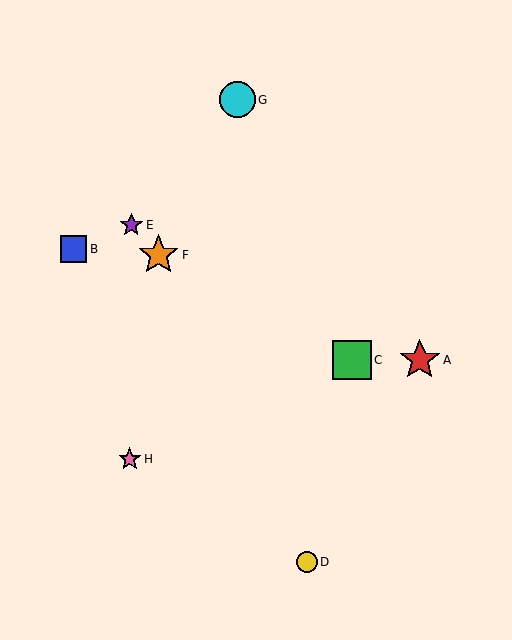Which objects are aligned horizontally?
Objects A, C are aligned horizontally.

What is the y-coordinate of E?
Object E is at y≈225.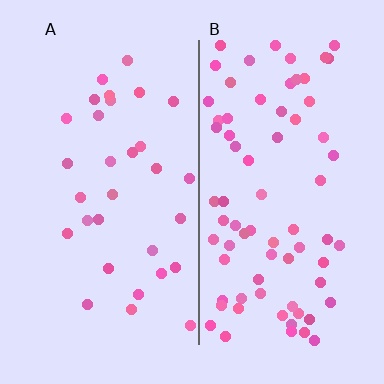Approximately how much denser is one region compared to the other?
Approximately 2.4× — region B over region A.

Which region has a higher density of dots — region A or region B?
B (the right).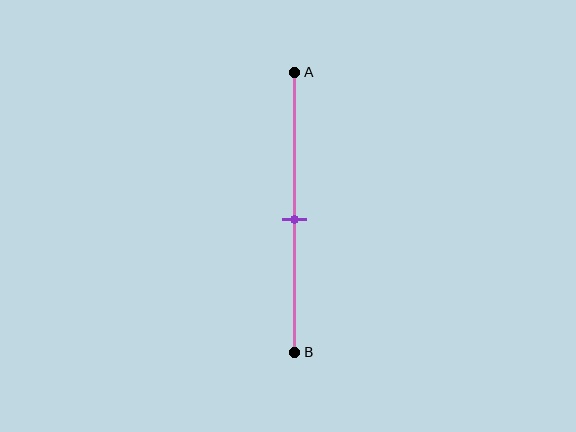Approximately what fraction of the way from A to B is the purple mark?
The purple mark is approximately 55% of the way from A to B.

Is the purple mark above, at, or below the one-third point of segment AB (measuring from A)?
The purple mark is below the one-third point of segment AB.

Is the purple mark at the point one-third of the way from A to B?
No, the mark is at about 55% from A, not at the 33% one-third point.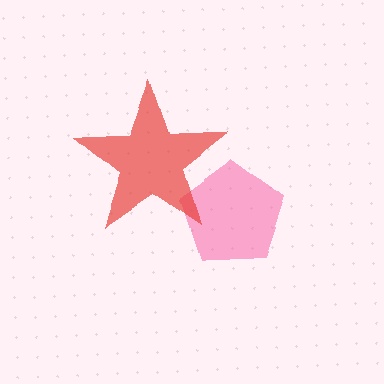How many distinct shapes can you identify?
There are 2 distinct shapes: a pink pentagon, a red star.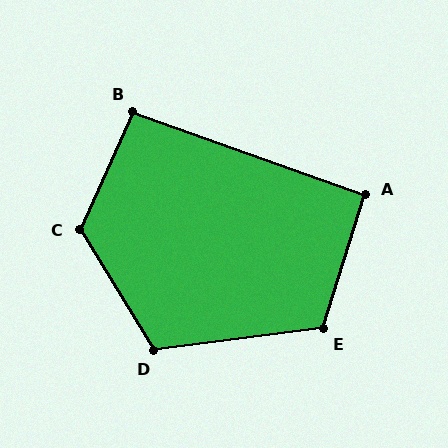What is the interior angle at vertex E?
Approximately 115 degrees (obtuse).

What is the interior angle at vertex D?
Approximately 114 degrees (obtuse).